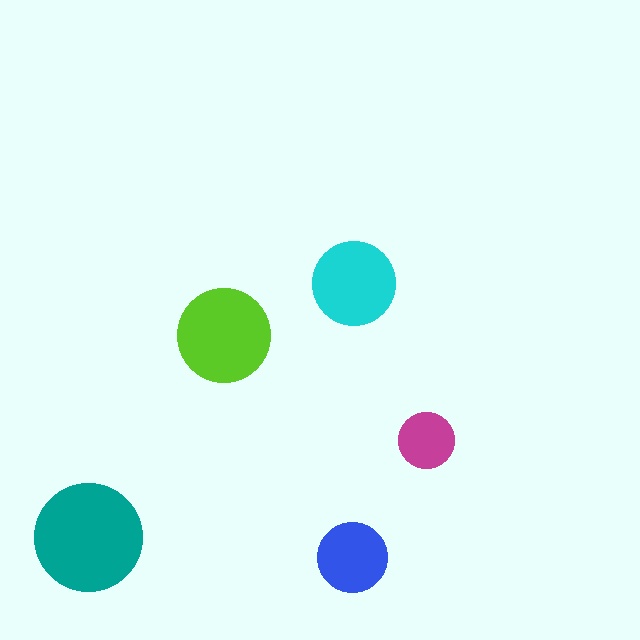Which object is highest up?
The cyan circle is topmost.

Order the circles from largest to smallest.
the teal one, the lime one, the cyan one, the blue one, the magenta one.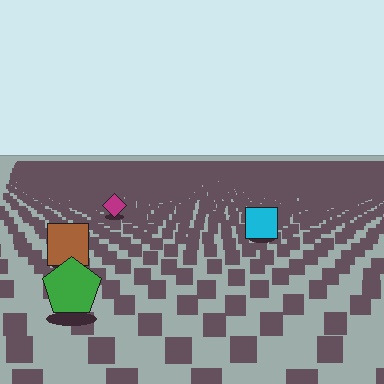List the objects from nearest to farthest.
From nearest to farthest: the green pentagon, the brown square, the cyan square, the magenta diamond.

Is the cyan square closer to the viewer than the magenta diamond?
Yes. The cyan square is closer — you can tell from the texture gradient: the ground texture is coarser near it.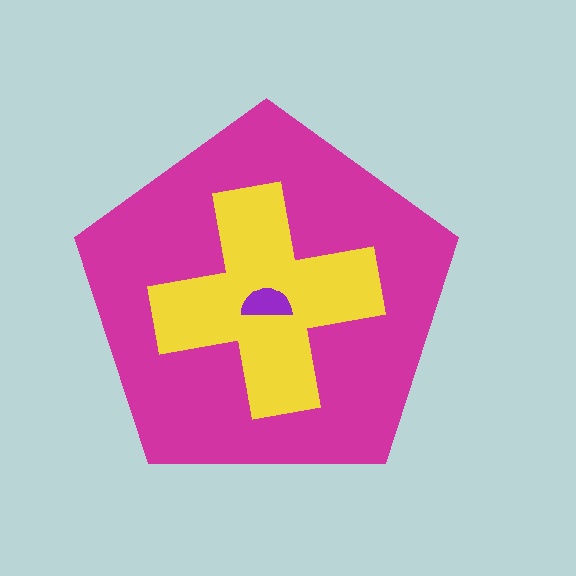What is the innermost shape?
The purple semicircle.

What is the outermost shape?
The magenta pentagon.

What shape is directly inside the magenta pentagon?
The yellow cross.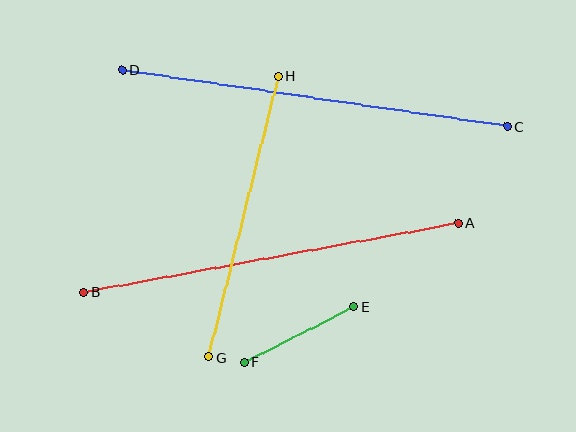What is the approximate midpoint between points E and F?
The midpoint is at approximately (299, 334) pixels.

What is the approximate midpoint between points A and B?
The midpoint is at approximately (271, 257) pixels.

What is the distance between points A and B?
The distance is approximately 380 pixels.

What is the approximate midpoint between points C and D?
The midpoint is at approximately (315, 98) pixels.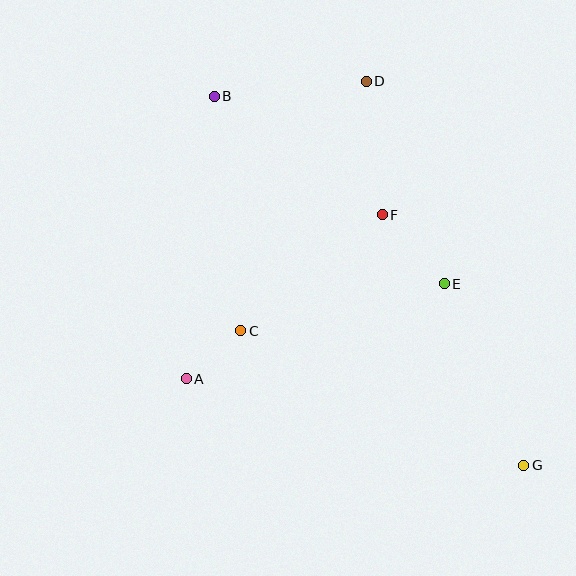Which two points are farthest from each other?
Points B and G are farthest from each other.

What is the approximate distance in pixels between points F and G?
The distance between F and G is approximately 288 pixels.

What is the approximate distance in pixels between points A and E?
The distance between A and E is approximately 275 pixels.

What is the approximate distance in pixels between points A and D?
The distance between A and D is approximately 347 pixels.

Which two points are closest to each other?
Points A and C are closest to each other.